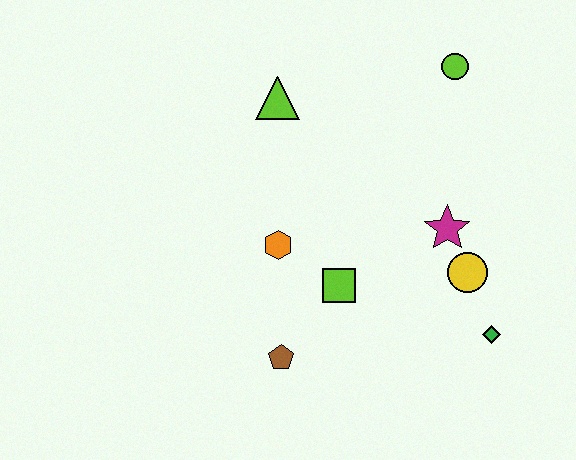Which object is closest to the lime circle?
The magenta star is closest to the lime circle.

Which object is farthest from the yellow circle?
The lime triangle is farthest from the yellow circle.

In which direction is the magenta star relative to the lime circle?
The magenta star is below the lime circle.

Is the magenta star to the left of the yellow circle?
Yes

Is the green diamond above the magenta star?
No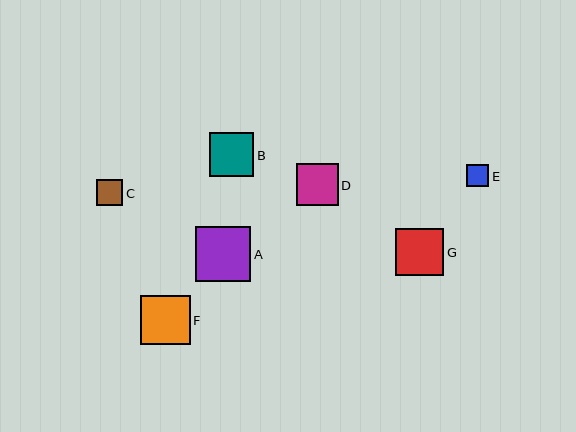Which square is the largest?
Square A is the largest with a size of approximately 55 pixels.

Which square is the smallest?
Square E is the smallest with a size of approximately 22 pixels.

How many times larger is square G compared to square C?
Square G is approximately 1.8 times the size of square C.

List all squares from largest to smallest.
From largest to smallest: A, F, G, B, D, C, E.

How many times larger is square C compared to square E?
Square C is approximately 1.2 times the size of square E.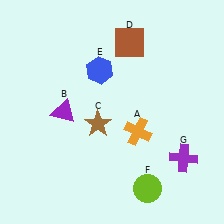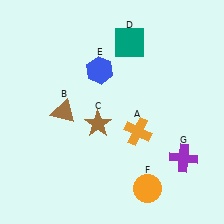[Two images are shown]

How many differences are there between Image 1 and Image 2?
There are 3 differences between the two images.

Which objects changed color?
B changed from purple to brown. D changed from brown to teal. F changed from lime to orange.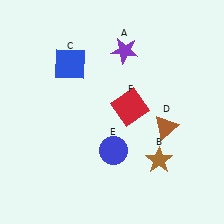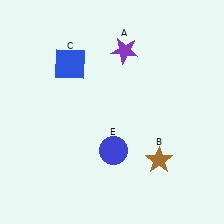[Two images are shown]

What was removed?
The brown triangle (D), the red square (F) were removed in Image 2.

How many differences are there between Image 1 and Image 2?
There are 2 differences between the two images.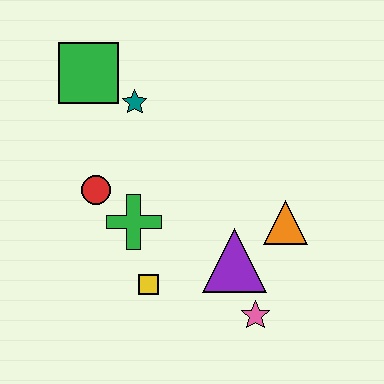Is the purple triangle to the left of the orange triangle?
Yes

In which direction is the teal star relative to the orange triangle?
The teal star is to the left of the orange triangle.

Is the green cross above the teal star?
No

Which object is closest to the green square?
The teal star is closest to the green square.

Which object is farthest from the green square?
The pink star is farthest from the green square.